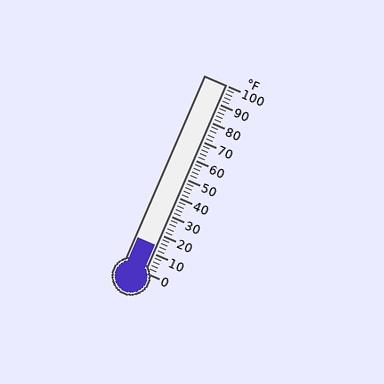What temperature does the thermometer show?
The thermometer shows approximately 14°F.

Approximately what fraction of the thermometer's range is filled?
The thermometer is filled to approximately 15% of its range.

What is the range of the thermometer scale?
The thermometer scale ranges from 0°F to 100°F.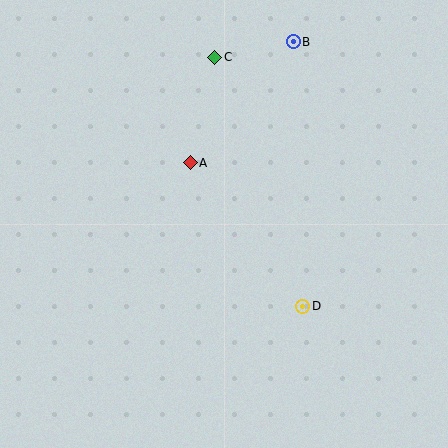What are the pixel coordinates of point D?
Point D is at (303, 306).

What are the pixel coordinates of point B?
Point B is at (293, 42).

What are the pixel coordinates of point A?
Point A is at (190, 163).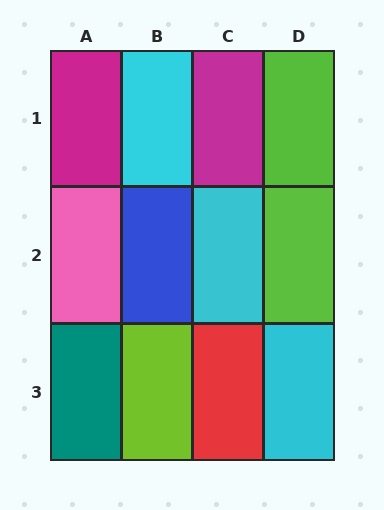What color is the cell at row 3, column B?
Lime.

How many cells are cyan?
3 cells are cyan.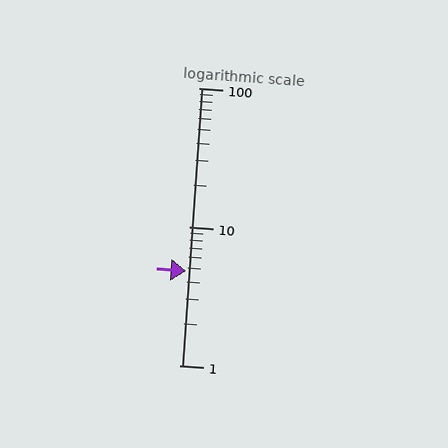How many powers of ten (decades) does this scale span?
The scale spans 2 decades, from 1 to 100.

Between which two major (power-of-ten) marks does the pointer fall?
The pointer is between 1 and 10.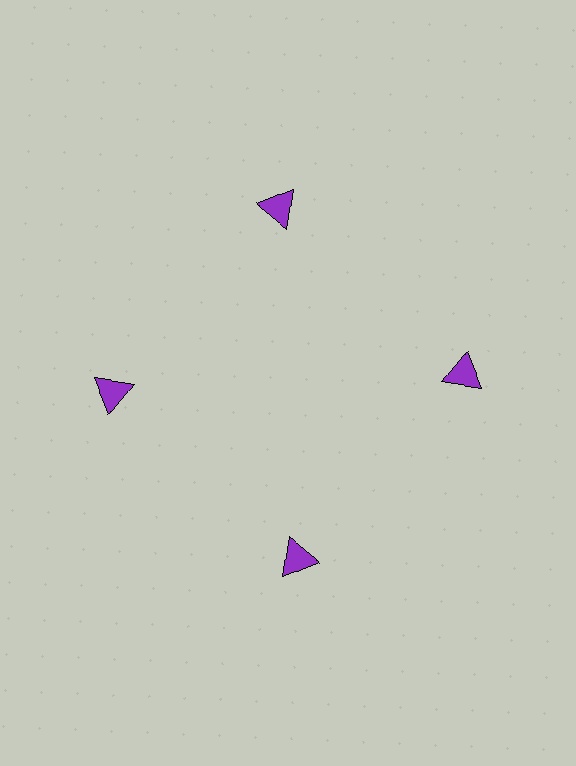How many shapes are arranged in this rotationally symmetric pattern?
There are 4 shapes, arranged in 4 groups of 1.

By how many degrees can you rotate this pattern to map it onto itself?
The pattern maps onto itself every 90 degrees of rotation.